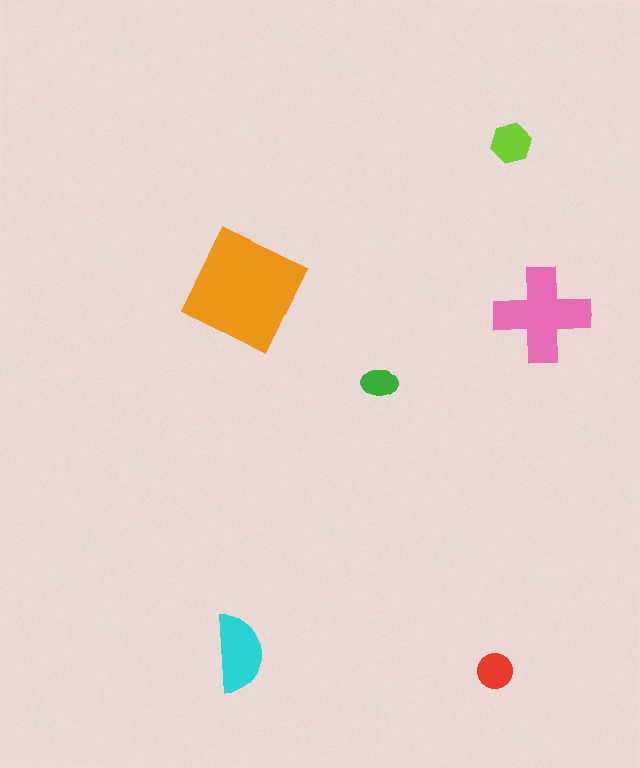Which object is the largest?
The orange square.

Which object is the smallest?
The green ellipse.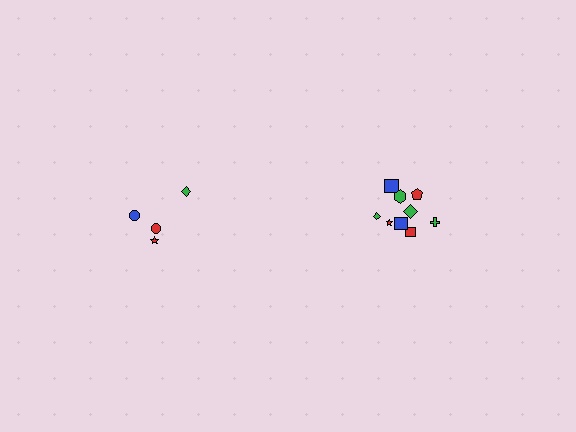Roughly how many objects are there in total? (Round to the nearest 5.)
Roughly 15 objects in total.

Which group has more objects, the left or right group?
The right group.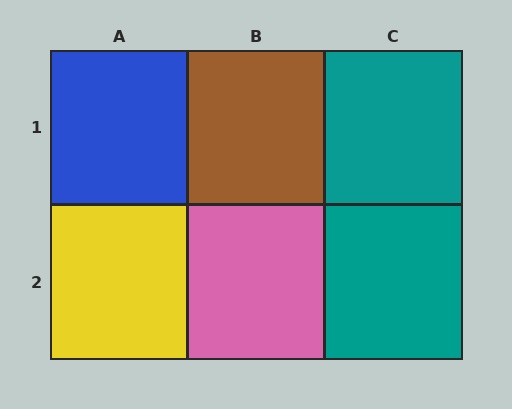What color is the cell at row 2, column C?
Teal.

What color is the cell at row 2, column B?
Pink.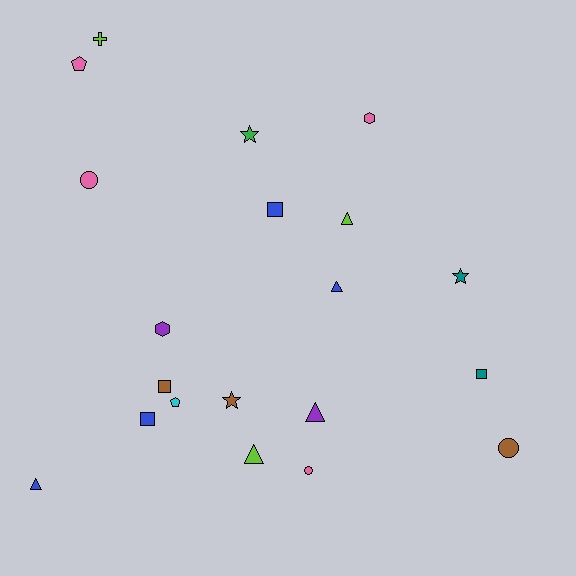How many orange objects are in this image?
There are no orange objects.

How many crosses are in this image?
There is 1 cross.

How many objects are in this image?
There are 20 objects.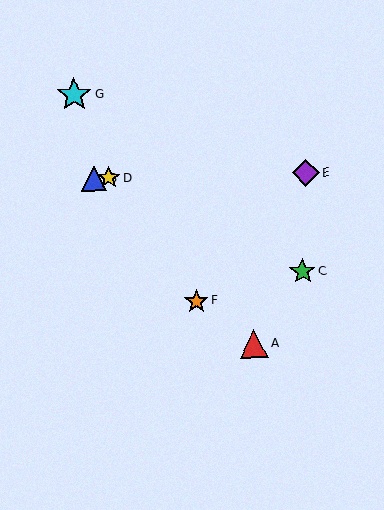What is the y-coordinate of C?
Object C is at y≈271.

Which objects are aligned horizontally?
Objects B, D, E are aligned horizontally.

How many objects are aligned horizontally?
3 objects (B, D, E) are aligned horizontally.